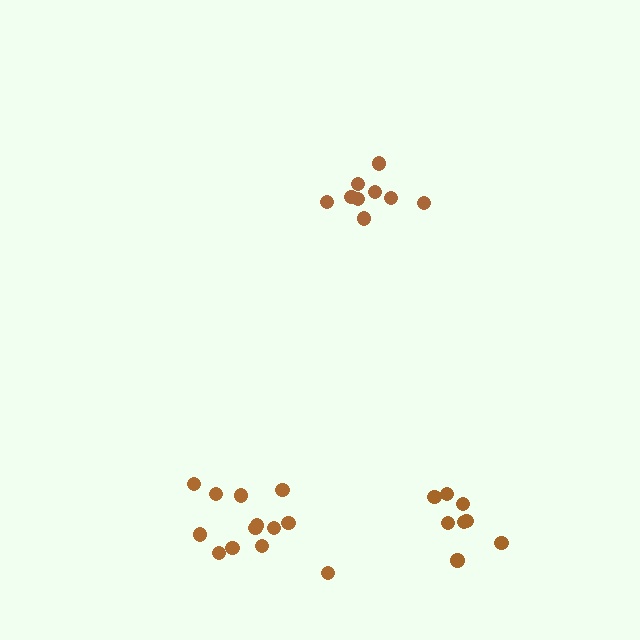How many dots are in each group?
Group 1: 9 dots, Group 2: 8 dots, Group 3: 13 dots (30 total).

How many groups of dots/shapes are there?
There are 3 groups.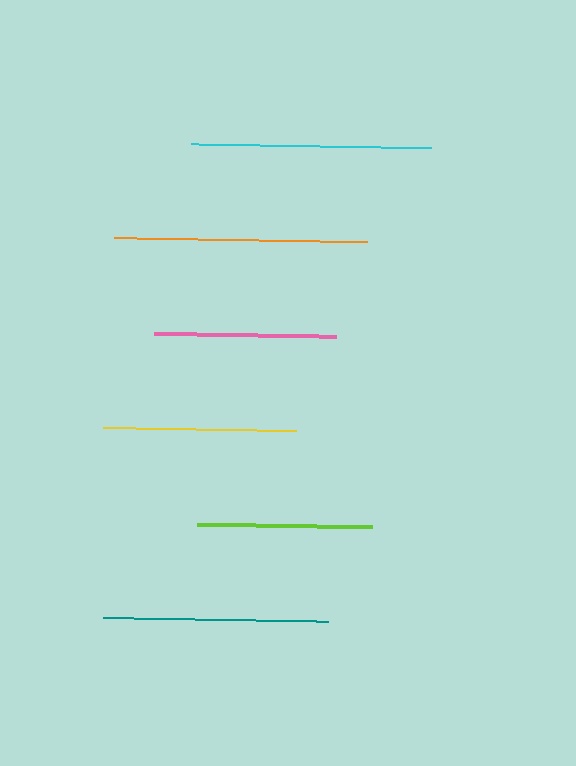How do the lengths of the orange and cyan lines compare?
The orange and cyan lines are approximately the same length.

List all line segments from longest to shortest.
From longest to shortest: orange, cyan, teal, yellow, pink, lime.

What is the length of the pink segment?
The pink segment is approximately 182 pixels long.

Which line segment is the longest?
The orange line is the longest at approximately 253 pixels.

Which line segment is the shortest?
The lime line is the shortest at approximately 175 pixels.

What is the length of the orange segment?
The orange segment is approximately 253 pixels long.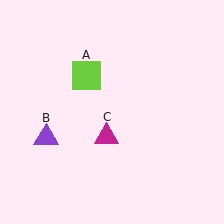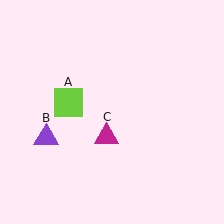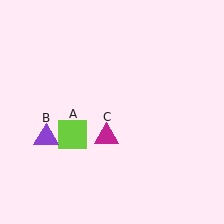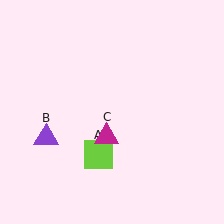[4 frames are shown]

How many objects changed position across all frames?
1 object changed position: lime square (object A).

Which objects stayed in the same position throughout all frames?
Purple triangle (object B) and magenta triangle (object C) remained stationary.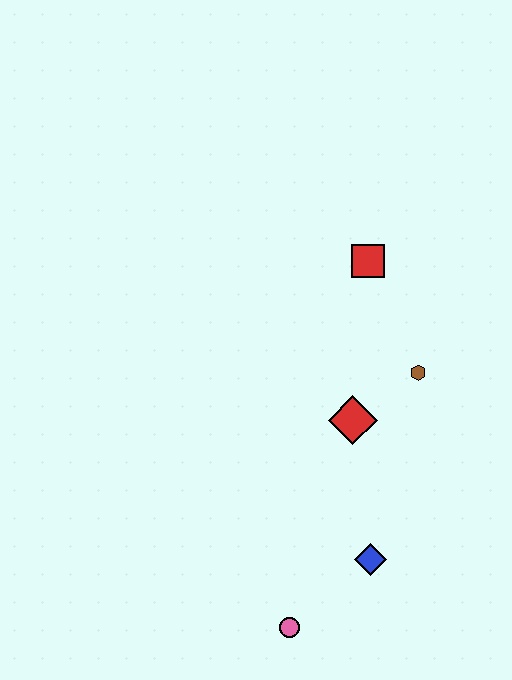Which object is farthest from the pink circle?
The red square is farthest from the pink circle.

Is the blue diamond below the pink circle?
No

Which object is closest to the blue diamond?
The pink circle is closest to the blue diamond.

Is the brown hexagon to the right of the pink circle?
Yes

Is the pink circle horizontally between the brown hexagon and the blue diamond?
No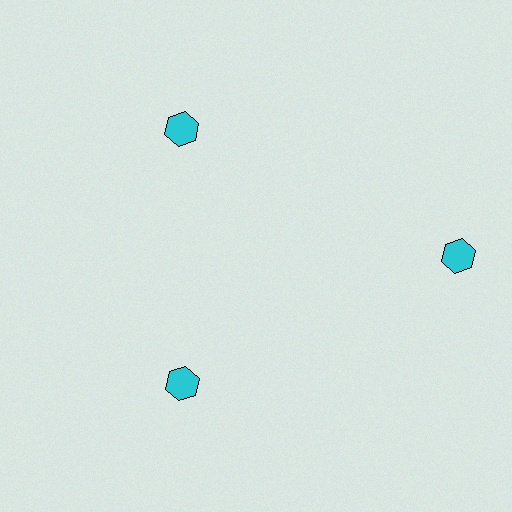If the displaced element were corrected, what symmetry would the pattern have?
It would have 3-fold rotational symmetry — the pattern would map onto itself every 120 degrees.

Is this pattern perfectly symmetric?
No. The 3 cyan hexagons are arranged in a ring, but one element near the 3 o'clock position is pushed outward from the center, breaking the 3-fold rotational symmetry.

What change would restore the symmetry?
The symmetry would be restored by moving it inward, back onto the ring so that all 3 hexagons sit at equal angles and equal distance from the center.